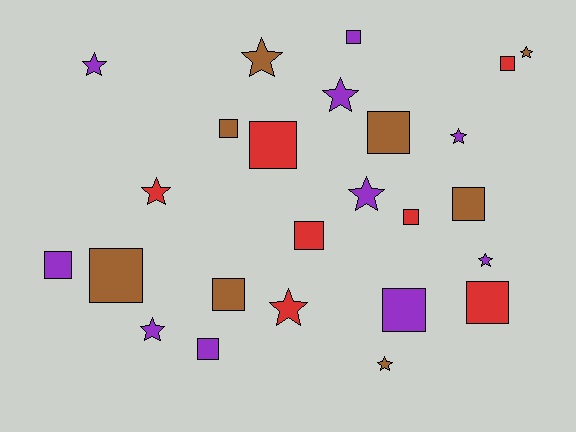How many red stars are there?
There are 2 red stars.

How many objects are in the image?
There are 25 objects.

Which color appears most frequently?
Purple, with 10 objects.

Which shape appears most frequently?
Square, with 14 objects.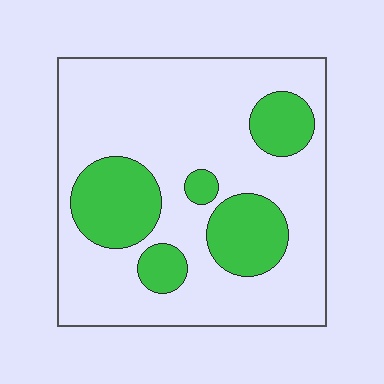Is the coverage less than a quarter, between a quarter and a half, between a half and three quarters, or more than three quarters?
Between a quarter and a half.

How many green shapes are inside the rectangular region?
5.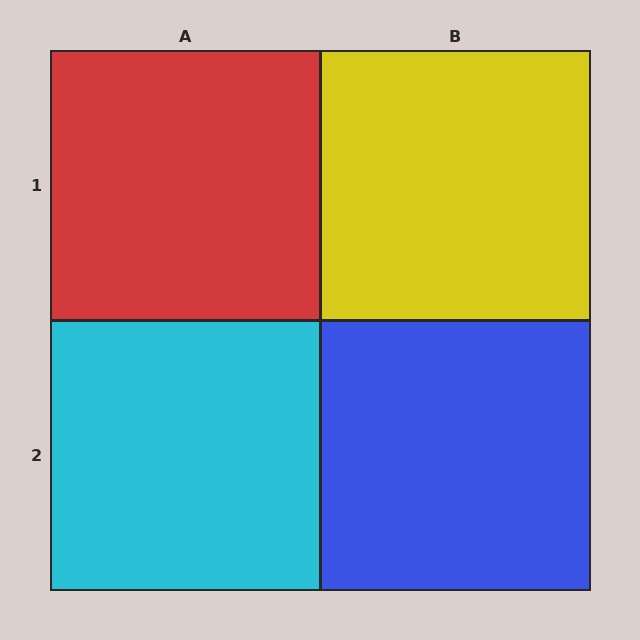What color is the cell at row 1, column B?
Yellow.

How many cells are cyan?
1 cell is cyan.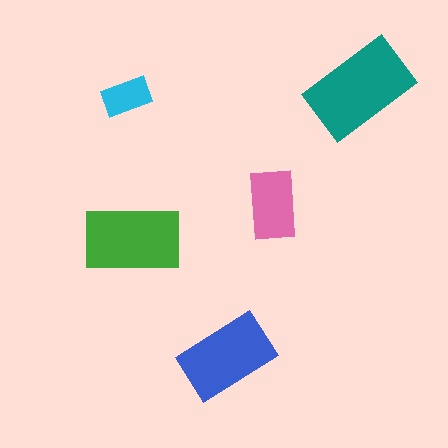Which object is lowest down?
The blue rectangle is bottommost.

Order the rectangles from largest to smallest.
the teal one, the green one, the blue one, the pink one, the cyan one.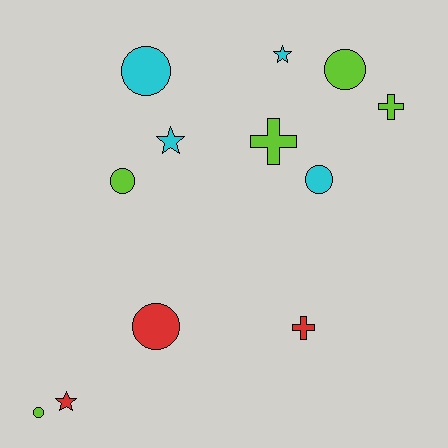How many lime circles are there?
There are 3 lime circles.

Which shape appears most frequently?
Circle, with 6 objects.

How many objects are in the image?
There are 12 objects.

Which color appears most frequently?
Lime, with 5 objects.